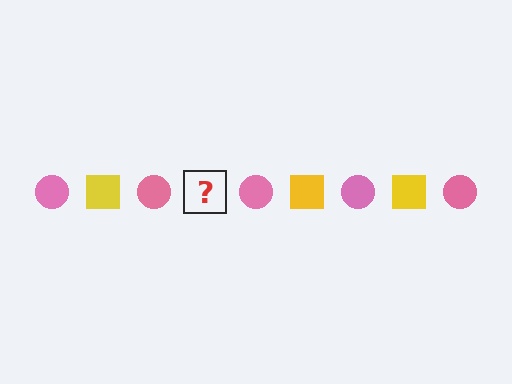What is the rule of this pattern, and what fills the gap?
The rule is that the pattern alternates between pink circle and yellow square. The gap should be filled with a yellow square.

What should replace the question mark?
The question mark should be replaced with a yellow square.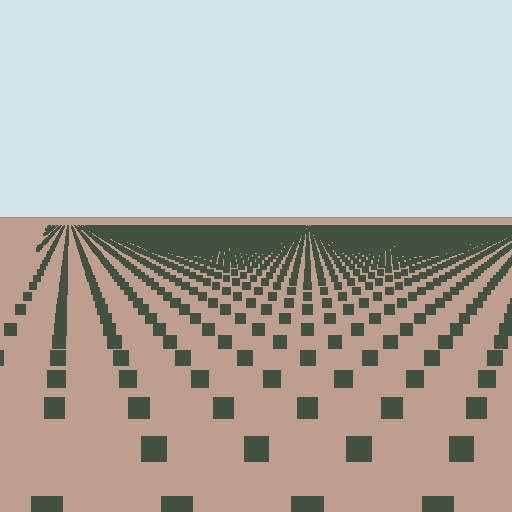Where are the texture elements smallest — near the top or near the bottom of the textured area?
Near the top.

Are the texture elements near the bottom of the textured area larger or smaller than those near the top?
Larger. Near the bottom, elements are closer to the viewer and appear at a bigger on-screen size.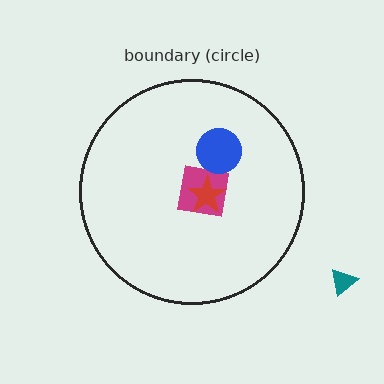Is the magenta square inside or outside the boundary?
Inside.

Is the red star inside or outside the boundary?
Inside.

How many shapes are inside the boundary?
3 inside, 1 outside.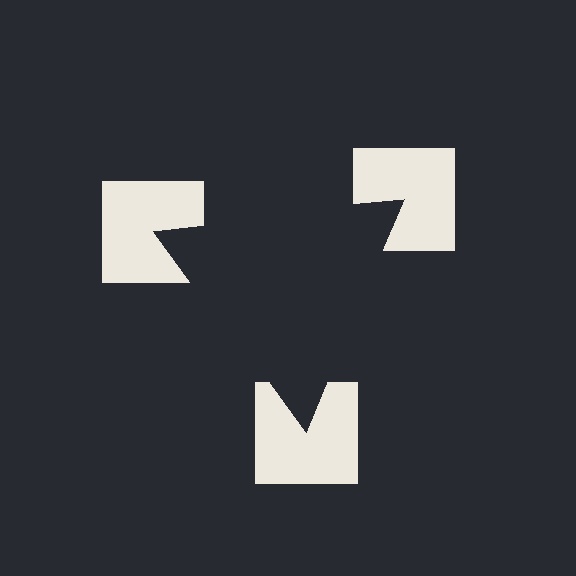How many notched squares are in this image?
There are 3 — one at each vertex of the illusory triangle.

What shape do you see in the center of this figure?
An illusory triangle — its edges are inferred from the aligned wedge cuts in the notched squares, not physically drawn.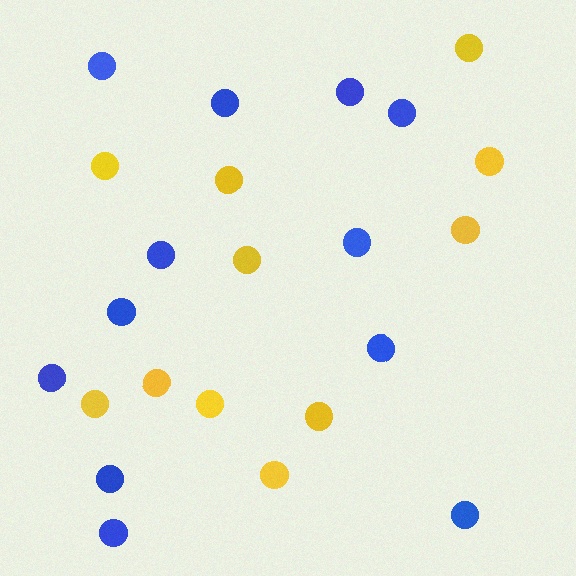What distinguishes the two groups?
There are 2 groups: one group of blue circles (12) and one group of yellow circles (11).